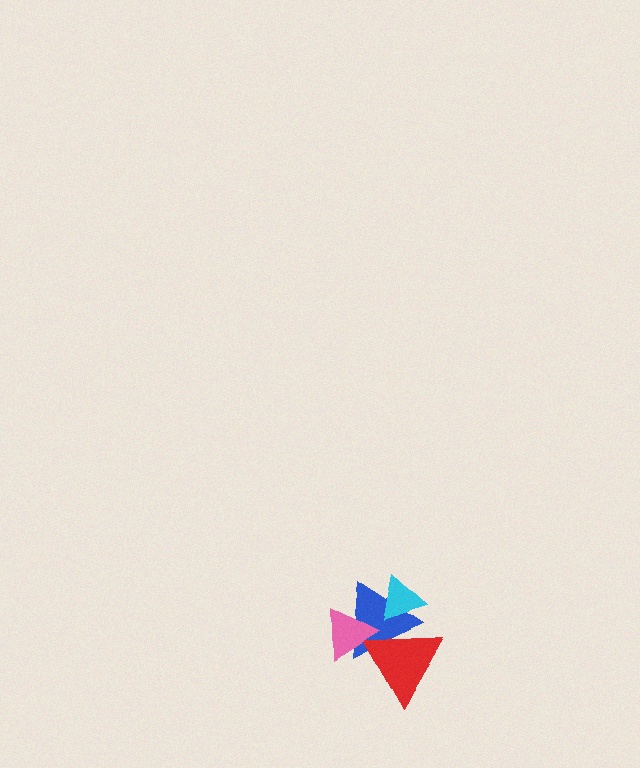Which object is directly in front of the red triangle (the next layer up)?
The pink triangle is directly in front of the red triangle.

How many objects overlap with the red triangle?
3 objects overlap with the red triangle.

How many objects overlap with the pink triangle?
2 objects overlap with the pink triangle.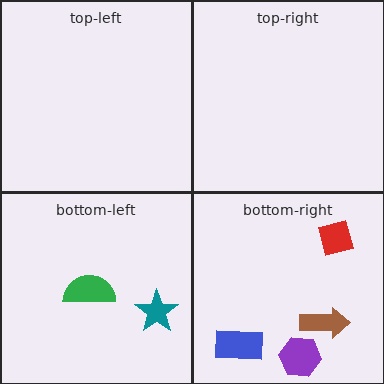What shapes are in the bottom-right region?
The purple hexagon, the blue rectangle, the red square, the brown arrow.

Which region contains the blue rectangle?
The bottom-right region.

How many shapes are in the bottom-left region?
2.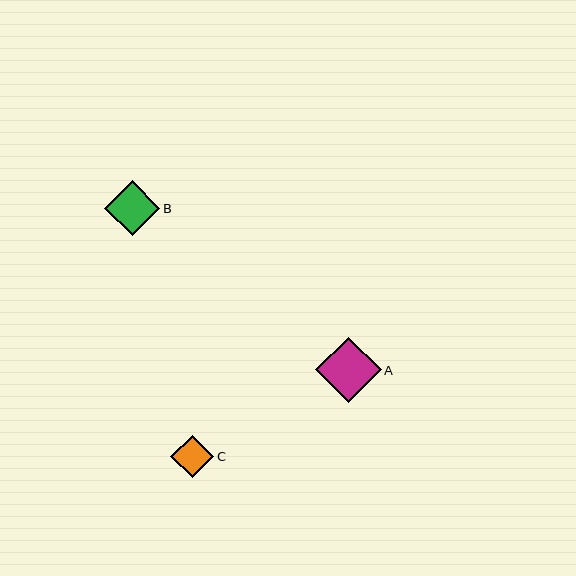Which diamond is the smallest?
Diamond C is the smallest with a size of approximately 43 pixels.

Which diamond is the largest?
Diamond A is the largest with a size of approximately 66 pixels.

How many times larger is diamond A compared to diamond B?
Diamond A is approximately 1.2 times the size of diamond B.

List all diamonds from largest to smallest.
From largest to smallest: A, B, C.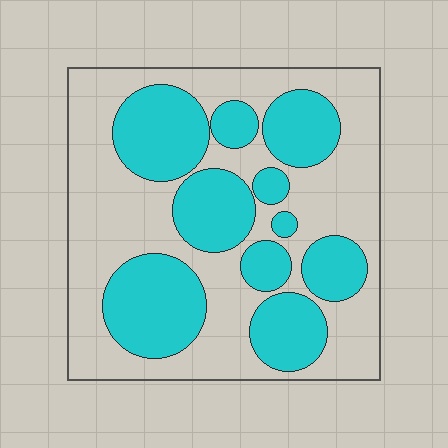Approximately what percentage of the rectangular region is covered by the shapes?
Approximately 40%.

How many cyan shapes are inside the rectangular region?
10.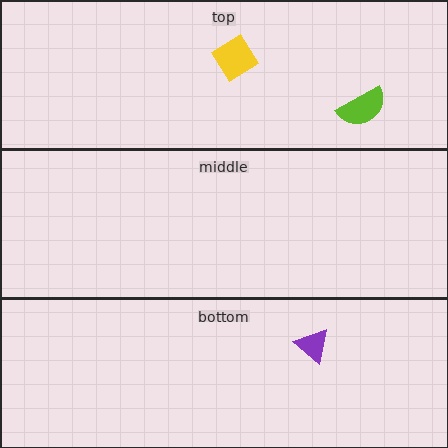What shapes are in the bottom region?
The purple triangle.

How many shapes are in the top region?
2.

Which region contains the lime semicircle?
The top region.